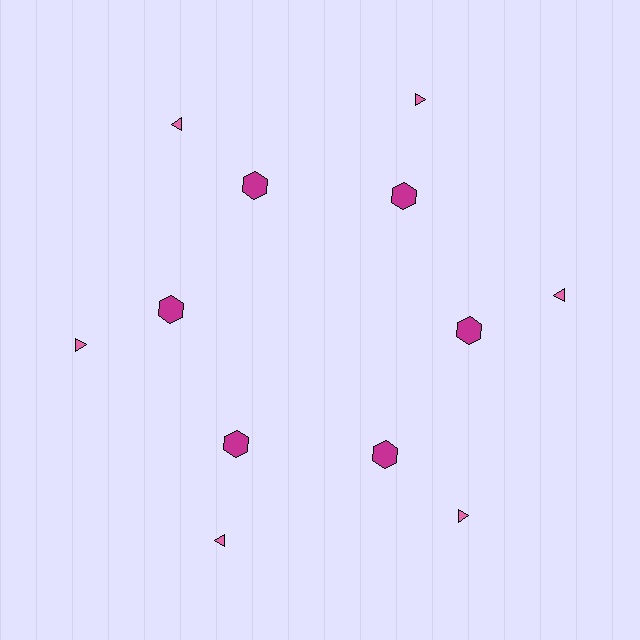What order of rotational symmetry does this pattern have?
This pattern has 6-fold rotational symmetry.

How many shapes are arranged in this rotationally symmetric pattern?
There are 12 shapes, arranged in 6 groups of 2.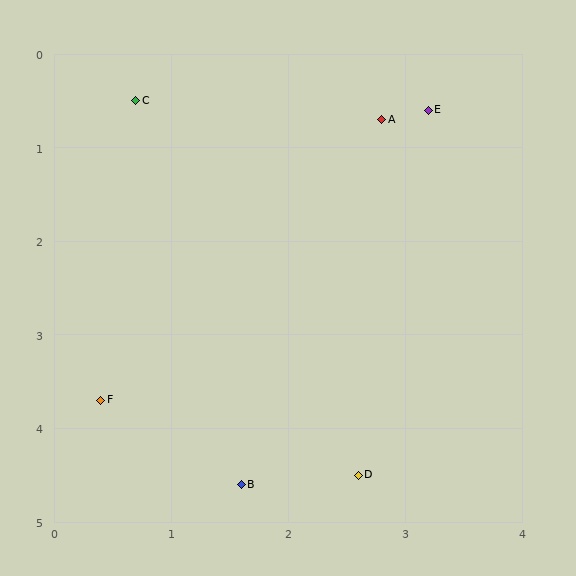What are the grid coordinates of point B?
Point B is at approximately (1.6, 4.6).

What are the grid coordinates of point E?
Point E is at approximately (3.2, 0.6).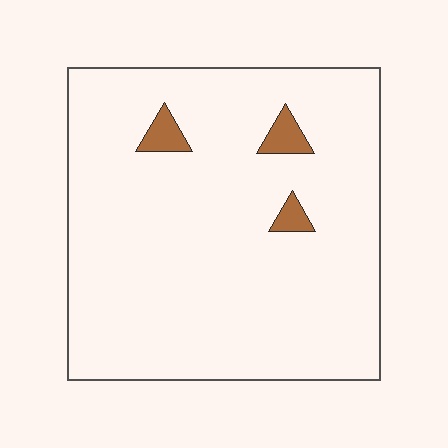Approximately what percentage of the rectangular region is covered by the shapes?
Approximately 5%.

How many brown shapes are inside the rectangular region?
3.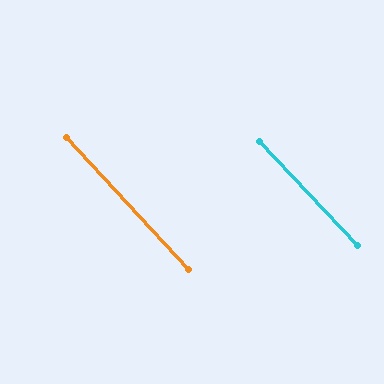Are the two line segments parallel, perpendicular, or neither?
Parallel — their directions differ by only 0.7°.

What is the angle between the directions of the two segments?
Approximately 1 degree.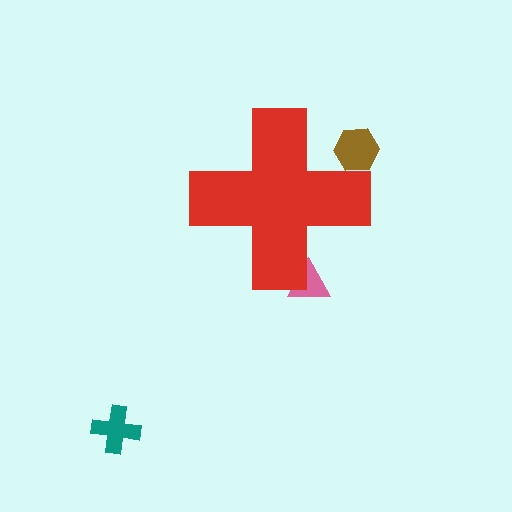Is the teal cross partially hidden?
No, the teal cross is fully visible.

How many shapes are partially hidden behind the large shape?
2 shapes are partially hidden.